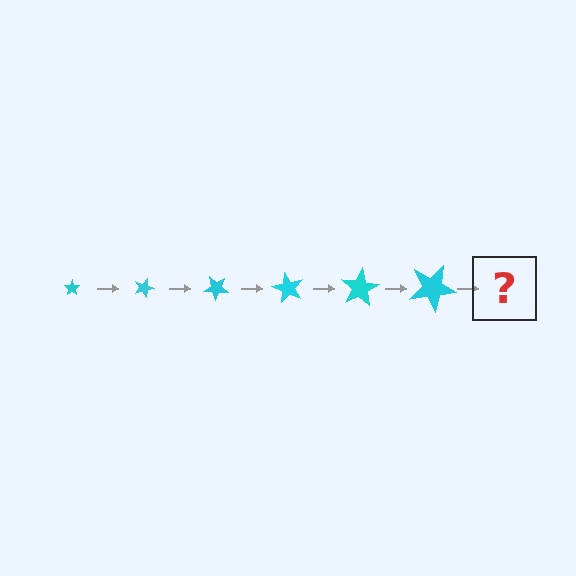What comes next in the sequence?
The next element should be a star, larger than the previous one and rotated 120 degrees from the start.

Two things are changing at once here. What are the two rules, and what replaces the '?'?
The two rules are that the star grows larger each step and it rotates 20 degrees each step. The '?' should be a star, larger than the previous one and rotated 120 degrees from the start.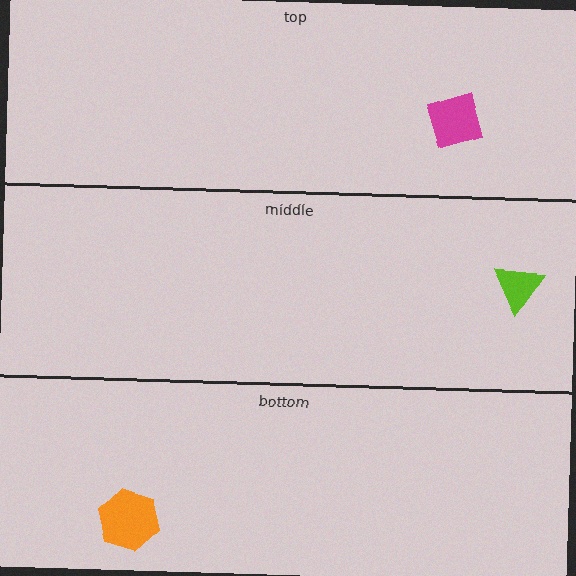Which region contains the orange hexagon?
The bottom region.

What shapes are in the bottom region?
The orange hexagon.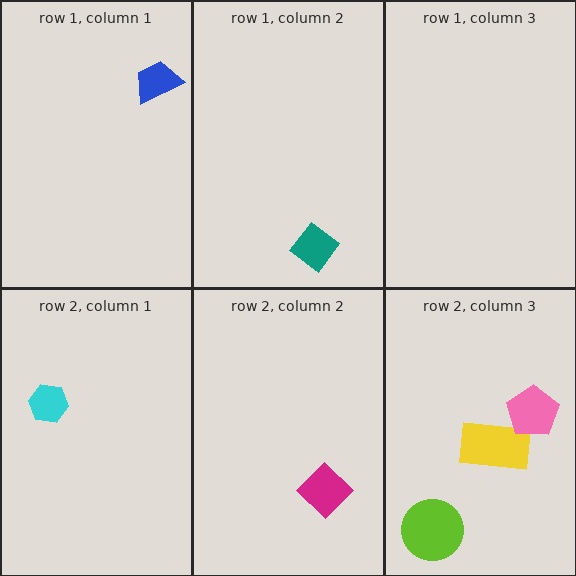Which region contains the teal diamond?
The row 1, column 2 region.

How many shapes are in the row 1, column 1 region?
1.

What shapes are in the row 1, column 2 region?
The teal diamond.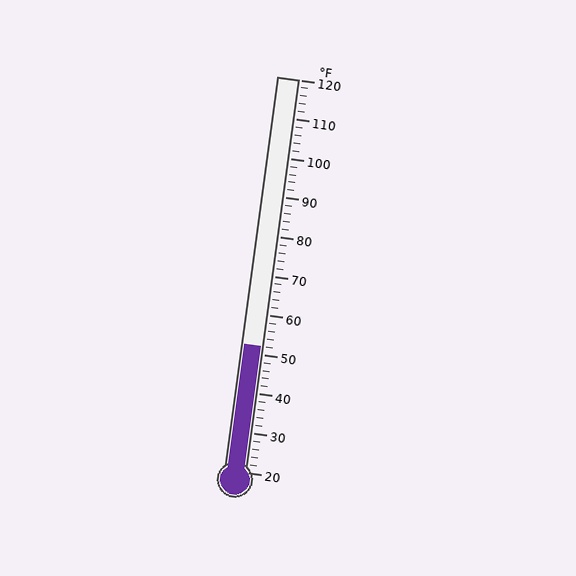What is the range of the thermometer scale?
The thermometer scale ranges from 20°F to 120°F.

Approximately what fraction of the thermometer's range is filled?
The thermometer is filled to approximately 30% of its range.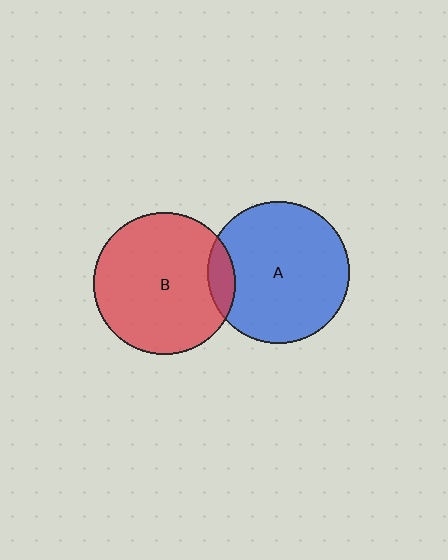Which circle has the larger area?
Circle B (red).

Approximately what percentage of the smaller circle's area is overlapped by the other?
Approximately 10%.